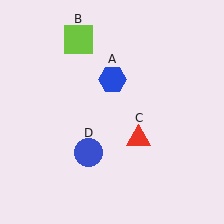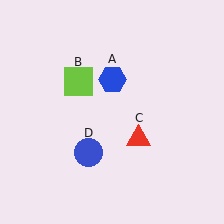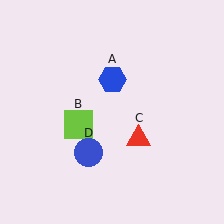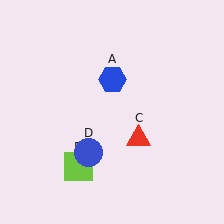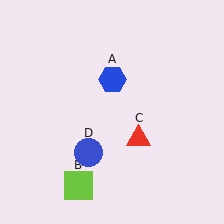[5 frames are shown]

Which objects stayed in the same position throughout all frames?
Blue hexagon (object A) and red triangle (object C) and blue circle (object D) remained stationary.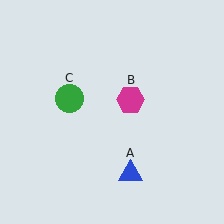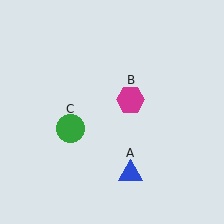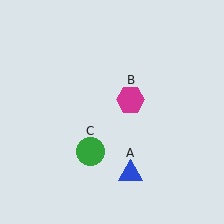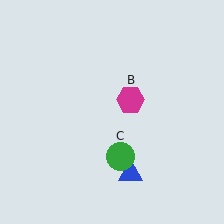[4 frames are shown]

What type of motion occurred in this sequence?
The green circle (object C) rotated counterclockwise around the center of the scene.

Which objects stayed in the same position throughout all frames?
Blue triangle (object A) and magenta hexagon (object B) remained stationary.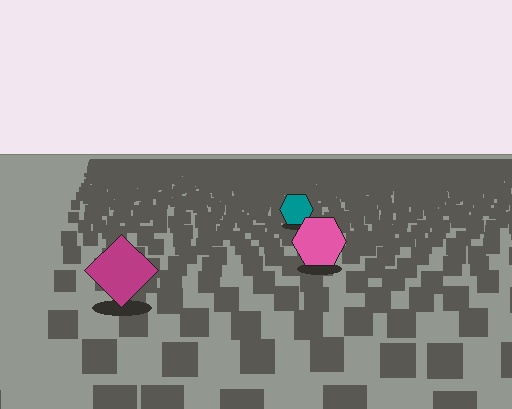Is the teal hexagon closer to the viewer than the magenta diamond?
No. The magenta diamond is closer — you can tell from the texture gradient: the ground texture is coarser near it.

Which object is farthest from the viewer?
The teal hexagon is farthest from the viewer. It appears smaller and the ground texture around it is denser.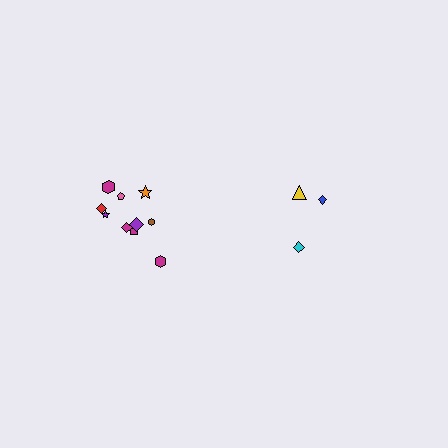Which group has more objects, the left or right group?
The left group.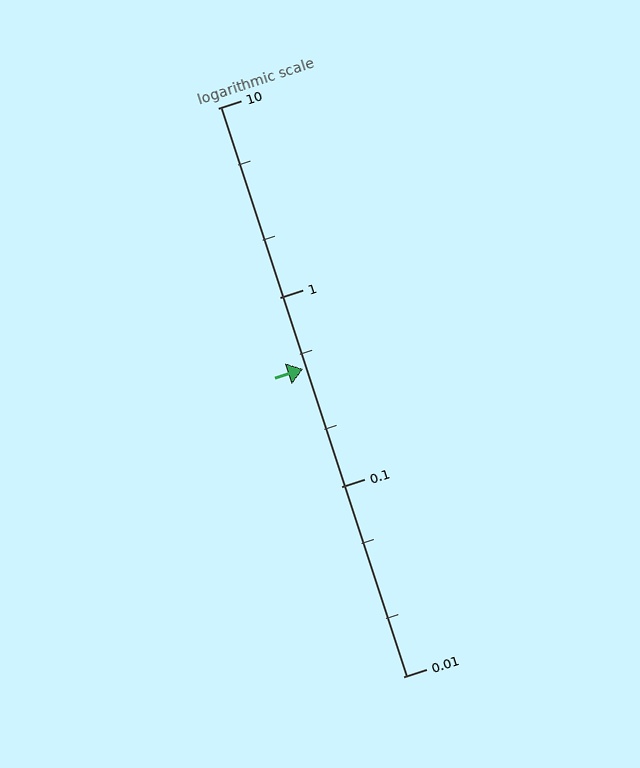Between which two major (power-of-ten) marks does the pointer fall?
The pointer is between 0.1 and 1.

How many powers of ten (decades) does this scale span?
The scale spans 3 decades, from 0.01 to 10.